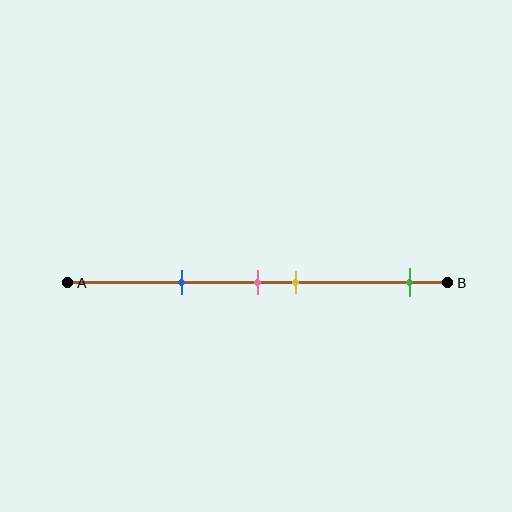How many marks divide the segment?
There are 4 marks dividing the segment.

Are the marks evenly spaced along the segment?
No, the marks are not evenly spaced.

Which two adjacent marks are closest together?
The pink and yellow marks are the closest adjacent pair.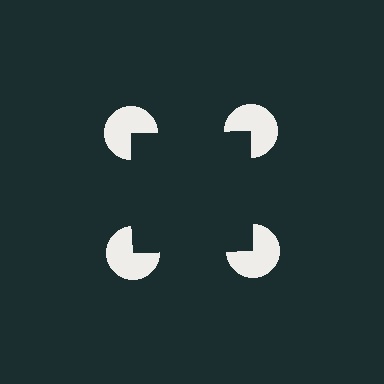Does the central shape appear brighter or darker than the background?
It typically appears slightly darker than the background, even though no actual brightness change is drawn.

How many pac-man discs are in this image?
There are 4 — one at each vertex of the illusory square.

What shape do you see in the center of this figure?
An illusory square — its edges are inferred from the aligned wedge cuts in the pac-man discs, not physically drawn.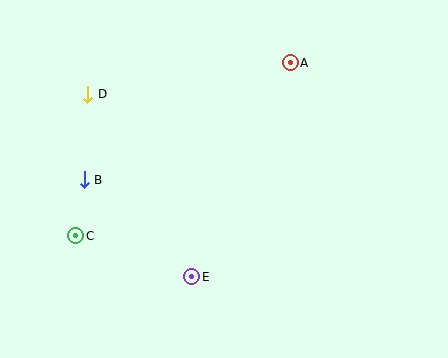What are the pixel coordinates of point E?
Point E is at (192, 277).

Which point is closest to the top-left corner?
Point D is closest to the top-left corner.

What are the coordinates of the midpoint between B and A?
The midpoint between B and A is at (187, 121).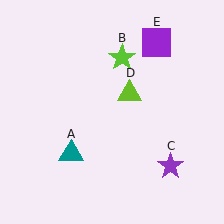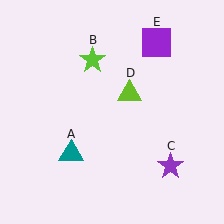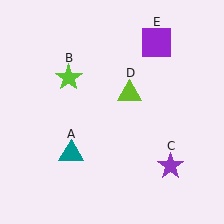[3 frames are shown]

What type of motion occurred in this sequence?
The lime star (object B) rotated counterclockwise around the center of the scene.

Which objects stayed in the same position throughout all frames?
Teal triangle (object A) and purple star (object C) and lime triangle (object D) and purple square (object E) remained stationary.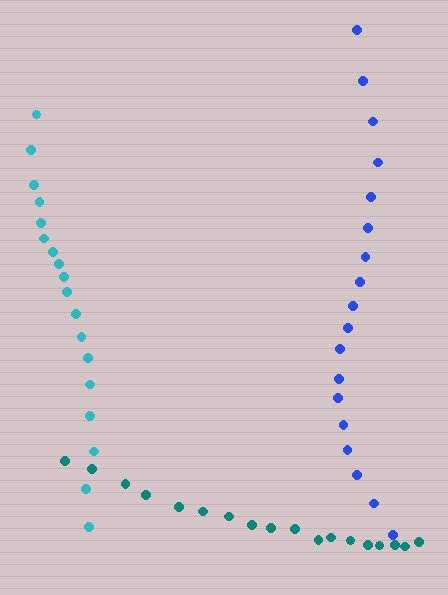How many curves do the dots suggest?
There are 3 distinct paths.